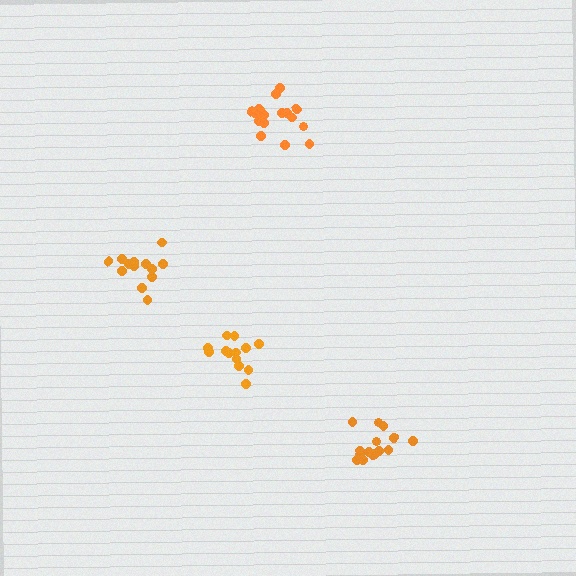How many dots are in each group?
Group 1: 13 dots, Group 2: 13 dots, Group 3: 16 dots, Group 4: 16 dots (58 total).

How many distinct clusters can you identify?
There are 4 distinct clusters.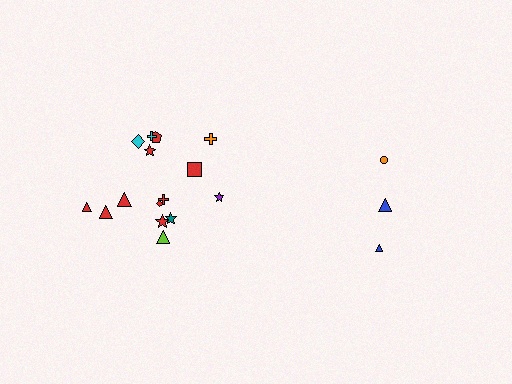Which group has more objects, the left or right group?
The left group.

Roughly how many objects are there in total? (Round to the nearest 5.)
Roughly 20 objects in total.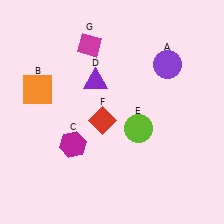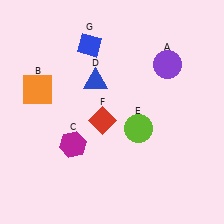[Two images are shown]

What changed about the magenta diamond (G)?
In Image 1, G is magenta. In Image 2, it changed to blue.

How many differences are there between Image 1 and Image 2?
There are 2 differences between the two images.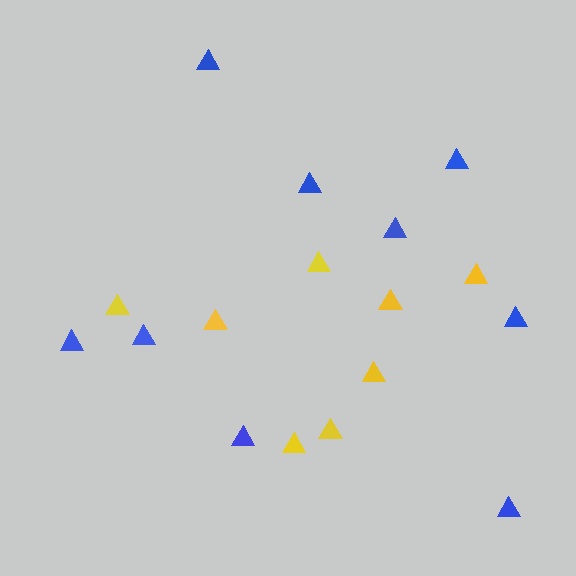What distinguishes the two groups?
There are 2 groups: one group of blue triangles (9) and one group of yellow triangles (8).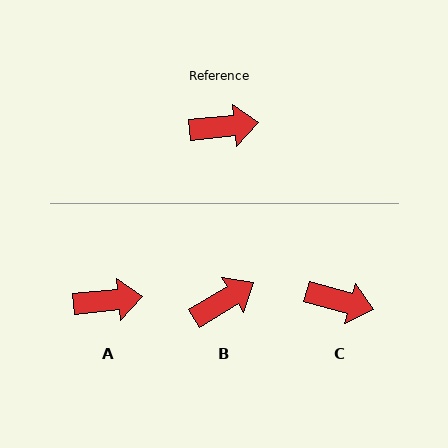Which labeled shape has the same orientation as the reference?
A.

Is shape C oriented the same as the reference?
No, it is off by about 21 degrees.